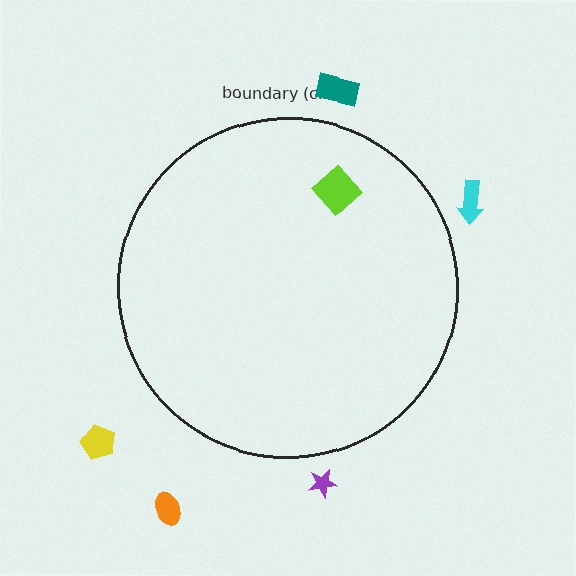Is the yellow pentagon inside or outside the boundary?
Outside.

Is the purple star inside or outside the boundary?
Outside.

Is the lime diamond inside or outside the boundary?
Inside.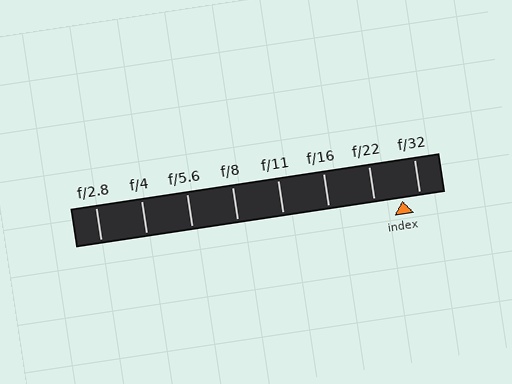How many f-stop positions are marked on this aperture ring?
There are 8 f-stop positions marked.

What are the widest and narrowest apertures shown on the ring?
The widest aperture shown is f/2.8 and the narrowest is f/32.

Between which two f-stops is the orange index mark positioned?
The index mark is between f/22 and f/32.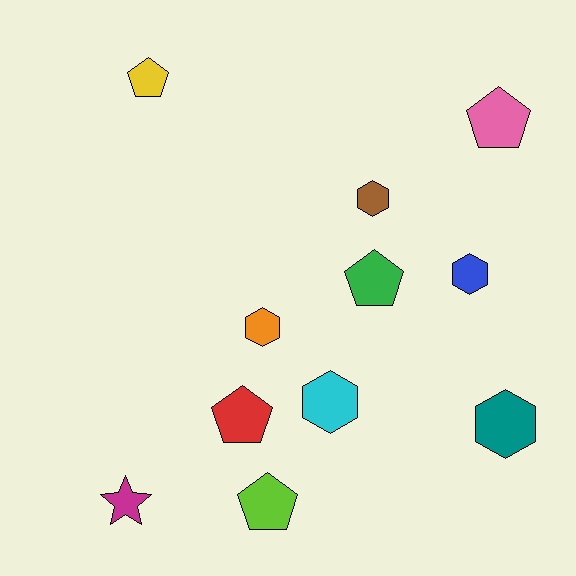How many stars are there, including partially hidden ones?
There is 1 star.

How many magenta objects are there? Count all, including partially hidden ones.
There is 1 magenta object.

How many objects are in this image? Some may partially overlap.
There are 11 objects.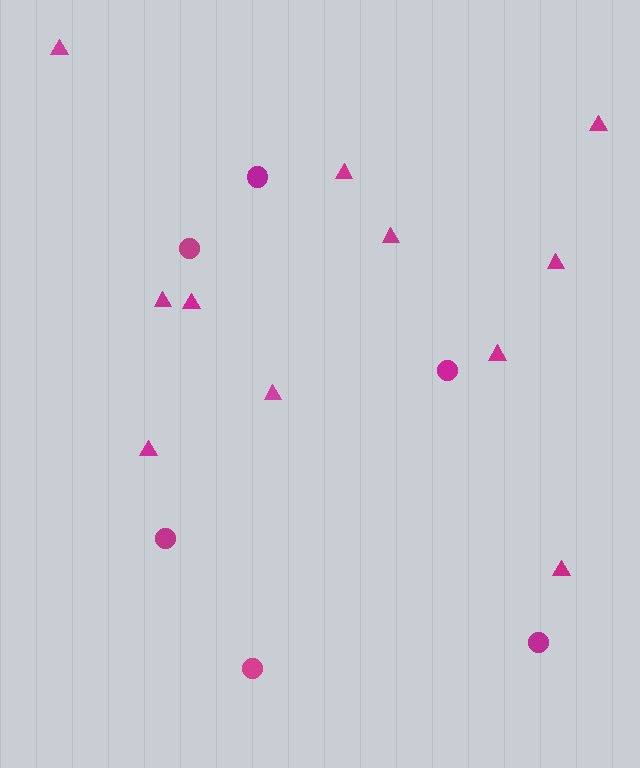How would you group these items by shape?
There are 2 groups: one group of circles (6) and one group of triangles (11).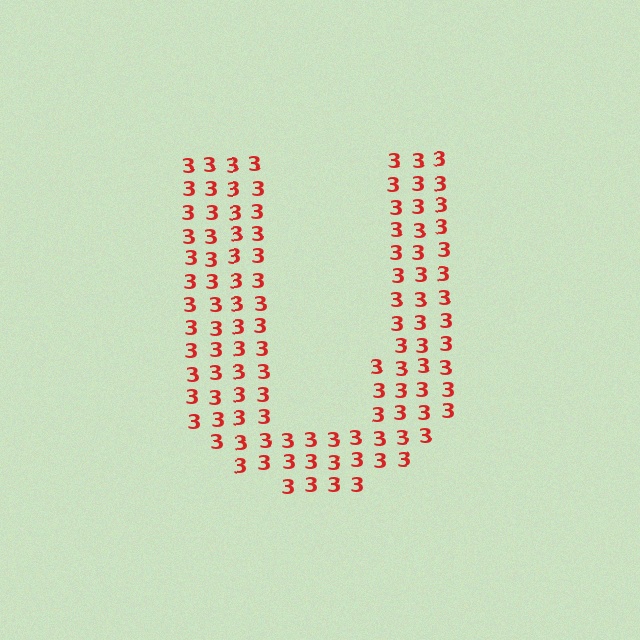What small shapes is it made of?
It is made of small digit 3's.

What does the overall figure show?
The overall figure shows the letter U.